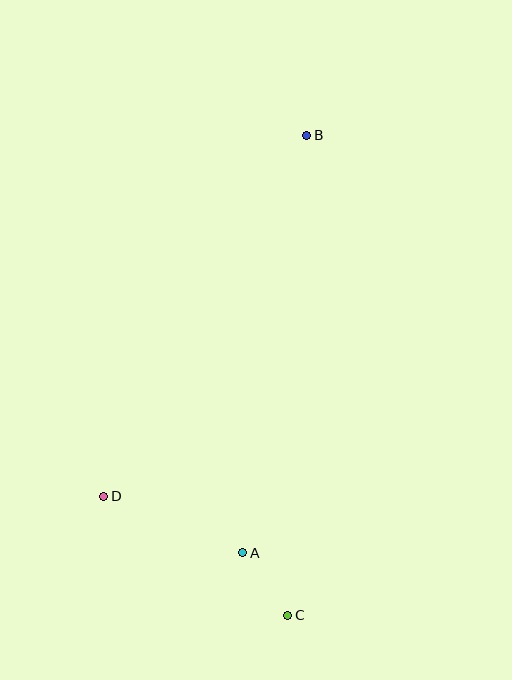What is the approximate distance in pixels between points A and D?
The distance between A and D is approximately 150 pixels.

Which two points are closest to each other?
Points A and C are closest to each other.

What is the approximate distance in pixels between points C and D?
The distance between C and D is approximately 219 pixels.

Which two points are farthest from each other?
Points B and C are farthest from each other.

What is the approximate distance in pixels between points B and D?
The distance between B and D is approximately 414 pixels.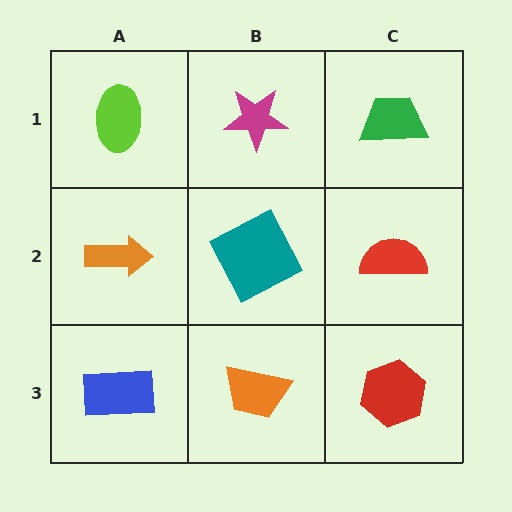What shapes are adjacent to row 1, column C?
A red semicircle (row 2, column C), a magenta star (row 1, column B).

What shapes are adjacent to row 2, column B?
A magenta star (row 1, column B), an orange trapezoid (row 3, column B), an orange arrow (row 2, column A), a red semicircle (row 2, column C).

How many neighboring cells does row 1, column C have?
2.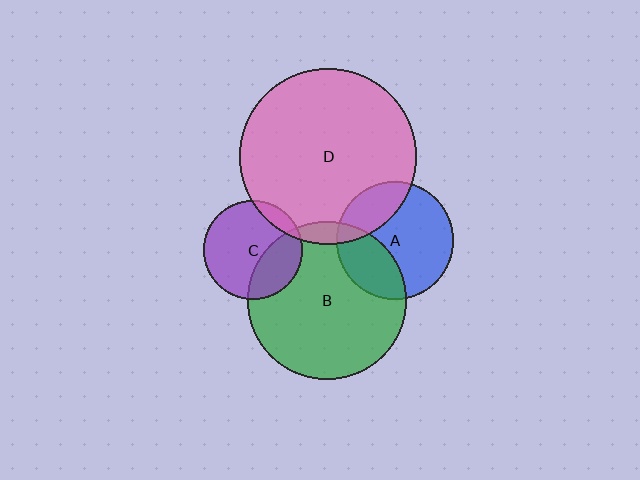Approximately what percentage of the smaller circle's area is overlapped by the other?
Approximately 25%.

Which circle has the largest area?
Circle D (pink).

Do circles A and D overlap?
Yes.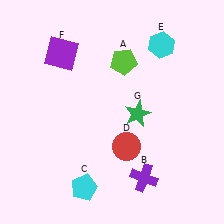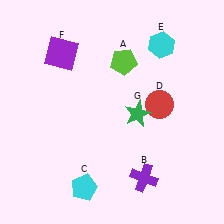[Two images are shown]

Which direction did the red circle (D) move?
The red circle (D) moved up.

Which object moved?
The red circle (D) moved up.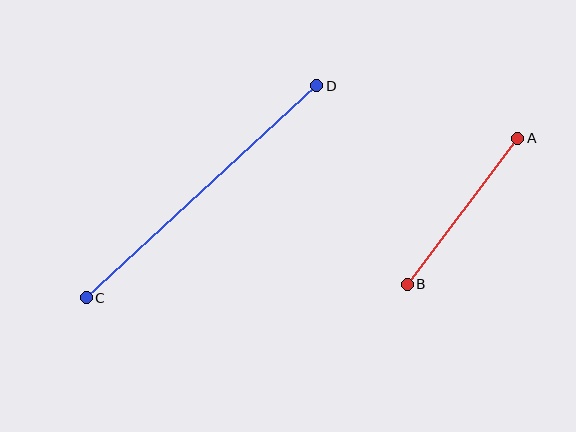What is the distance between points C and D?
The distance is approximately 313 pixels.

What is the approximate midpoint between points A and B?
The midpoint is at approximately (463, 211) pixels.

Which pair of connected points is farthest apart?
Points C and D are farthest apart.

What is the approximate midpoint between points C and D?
The midpoint is at approximately (202, 192) pixels.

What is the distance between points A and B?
The distance is approximately 183 pixels.